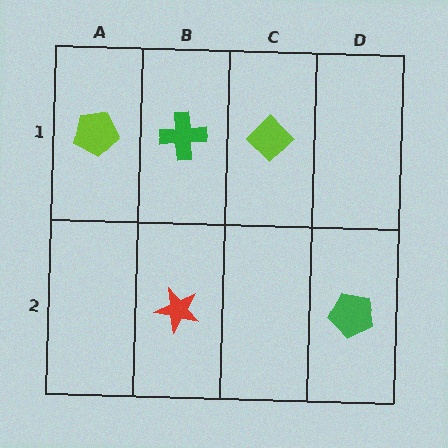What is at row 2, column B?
A red star.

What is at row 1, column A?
A lime pentagon.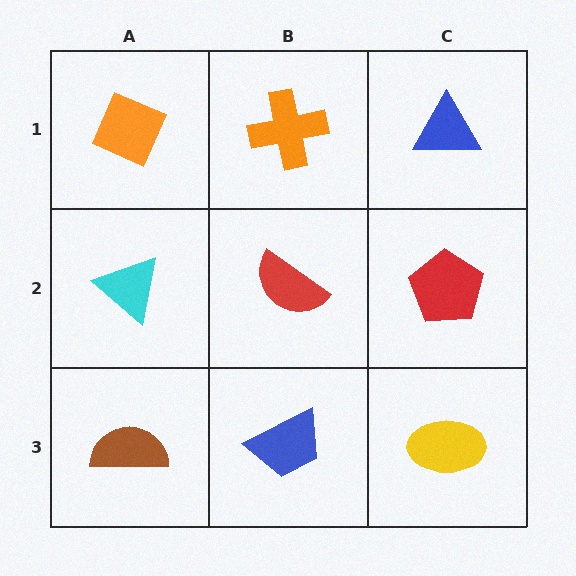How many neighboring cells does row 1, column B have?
3.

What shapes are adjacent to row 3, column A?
A cyan triangle (row 2, column A), a blue trapezoid (row 3, column B).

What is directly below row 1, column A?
A cyan triangle.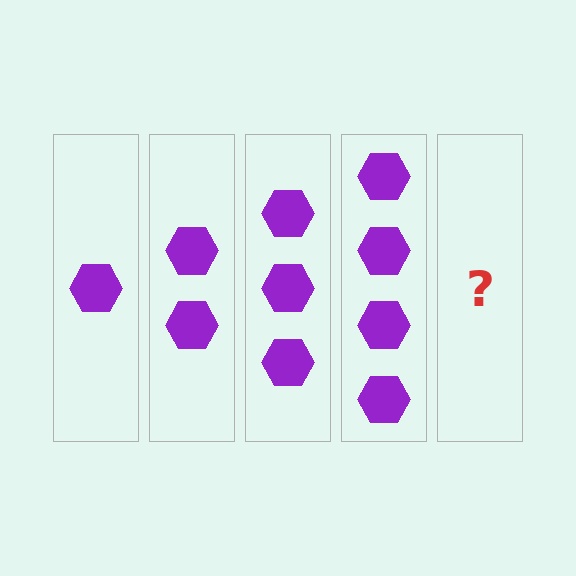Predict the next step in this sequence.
The next step is 5 hexagons.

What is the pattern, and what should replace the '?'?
The pattern is that each step adds one more hexagon. The '?' should be 5 hexagons.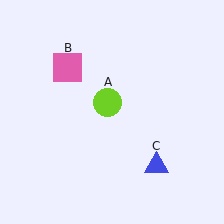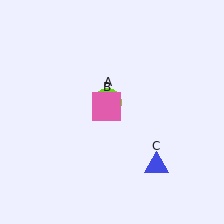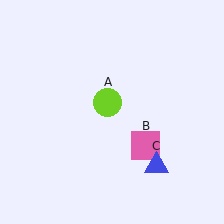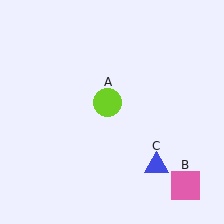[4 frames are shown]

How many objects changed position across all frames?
1 object changed position: pink square (object B).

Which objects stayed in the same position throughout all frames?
Lime circle (object A) and blue triangle (object C) remained stationary.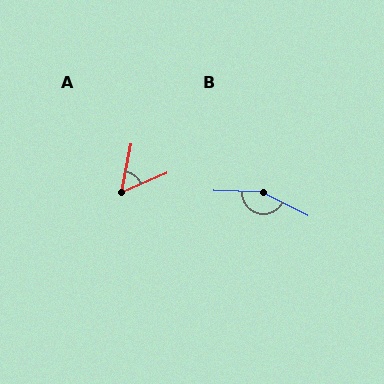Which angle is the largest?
B, at approximately 155 degrees.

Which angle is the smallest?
A, at approximately 57 degrees.